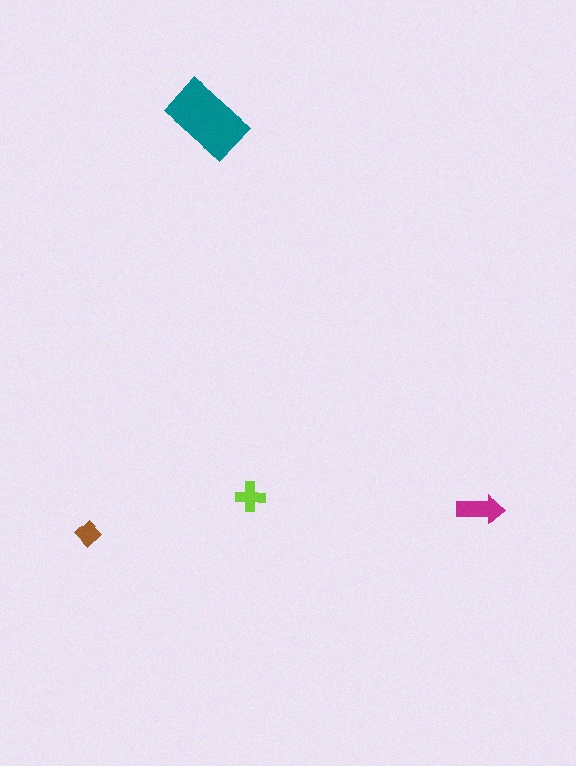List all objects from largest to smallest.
The teal rectangle, the magenta arrow, the lime cross, the brown diamond.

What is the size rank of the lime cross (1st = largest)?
3rd.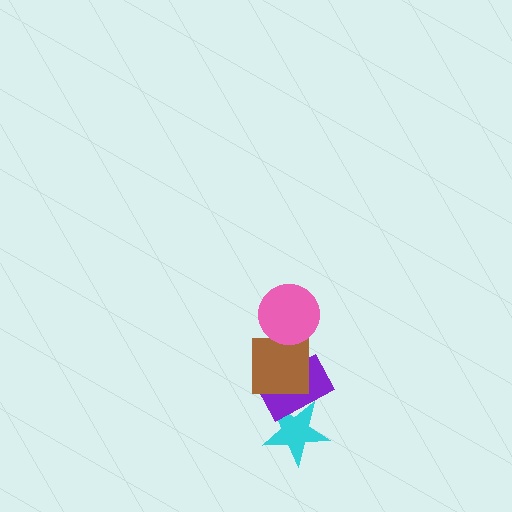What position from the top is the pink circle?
The pink circle is 1st from the top.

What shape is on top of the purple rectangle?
The brown square is on top of the purple rectangle.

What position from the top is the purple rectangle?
The purple rectangle is 3rd from the top.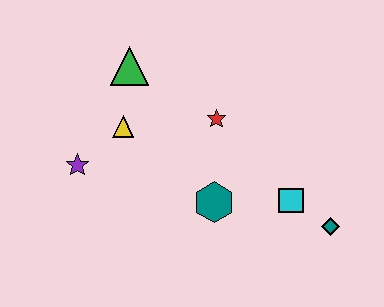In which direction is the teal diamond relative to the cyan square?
The teal diamond is to the right of the cyan square.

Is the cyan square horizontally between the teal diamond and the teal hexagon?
Yes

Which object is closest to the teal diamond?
The cyan square is closest to the teal diamond.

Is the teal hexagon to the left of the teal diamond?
Yes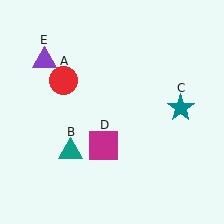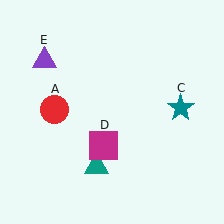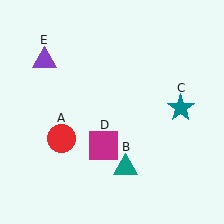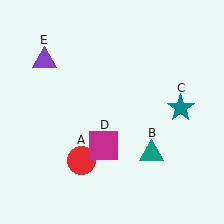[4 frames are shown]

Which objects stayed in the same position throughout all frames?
Teal star (object C) and magenta square (object D) and purple triangle (object E) remained stationary.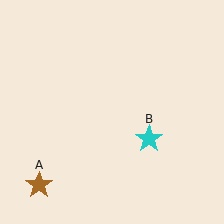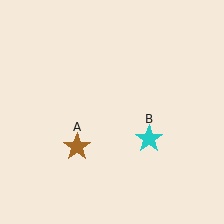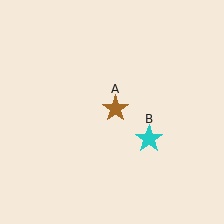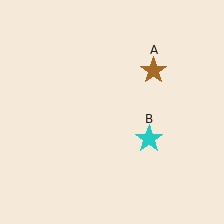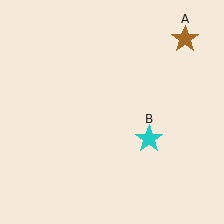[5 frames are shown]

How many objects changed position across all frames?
1 object changed position: brown star (object A).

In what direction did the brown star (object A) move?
The brown star (object A) moved up and to the right.